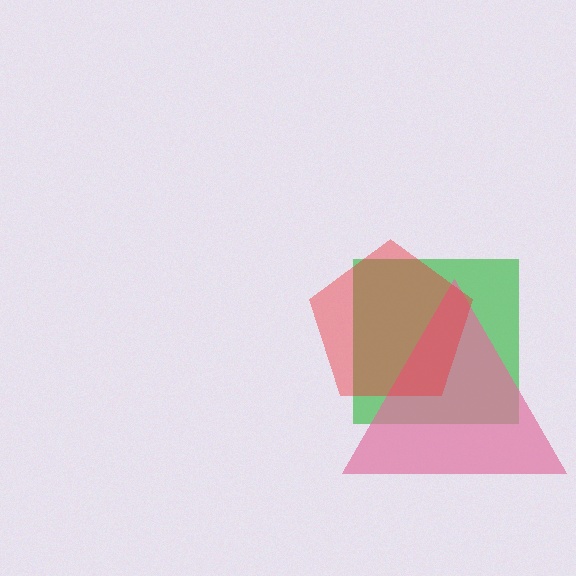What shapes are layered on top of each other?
The layered shapes are: a green square, a pink triangle, a red pentagon.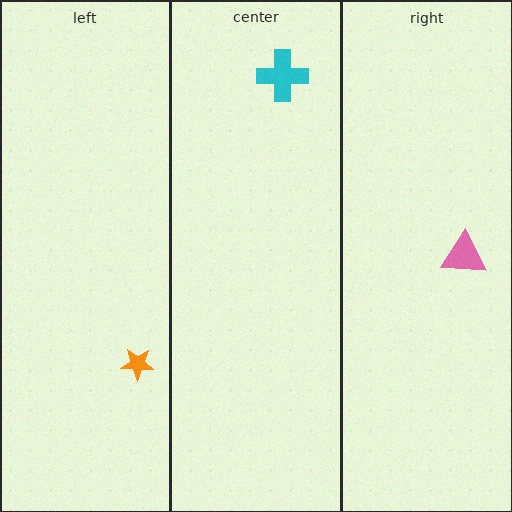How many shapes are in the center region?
1.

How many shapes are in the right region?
1.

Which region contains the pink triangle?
The right region.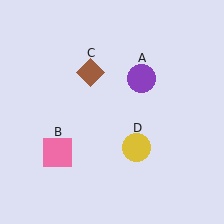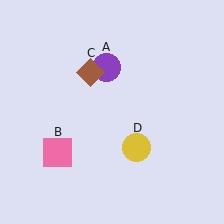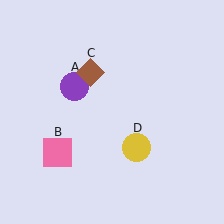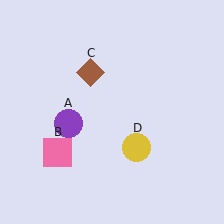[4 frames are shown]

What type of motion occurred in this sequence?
The purple circle (object A) rotated counterclockwise around the center of the scene.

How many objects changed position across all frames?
1 object changed position: purple circle (object A).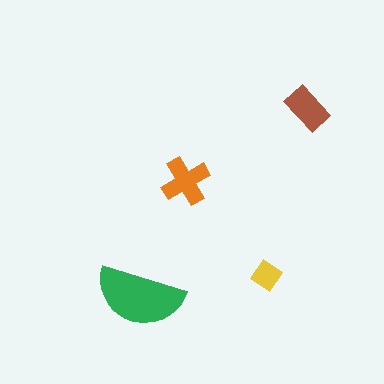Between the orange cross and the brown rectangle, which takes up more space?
The orange cross.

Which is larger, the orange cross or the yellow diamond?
The orange cross.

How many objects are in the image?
There are 4 objects in the image.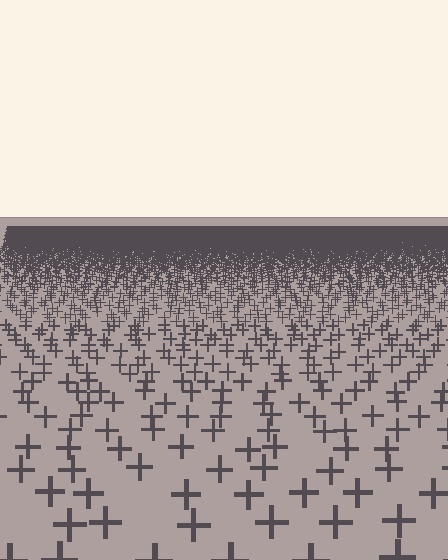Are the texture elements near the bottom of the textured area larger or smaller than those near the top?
Larger. Near the bottom, elements are closer to the viewer and appear at a bigger on-screen size.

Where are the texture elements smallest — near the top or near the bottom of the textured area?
Near the top.